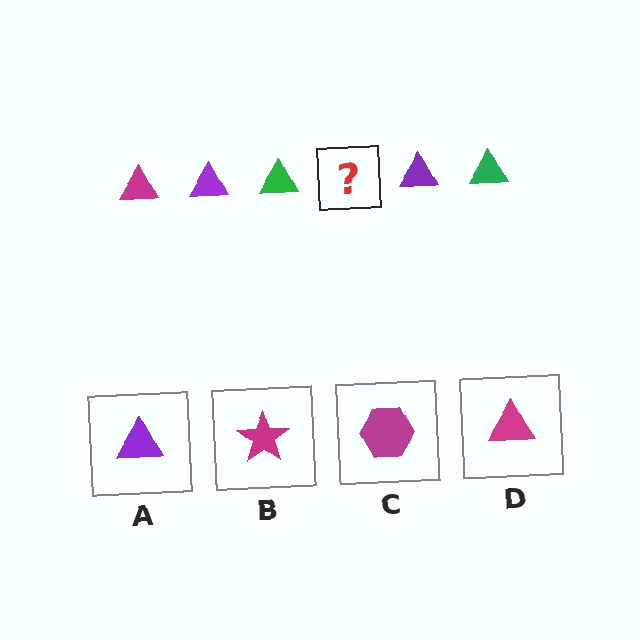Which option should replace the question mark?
Option D.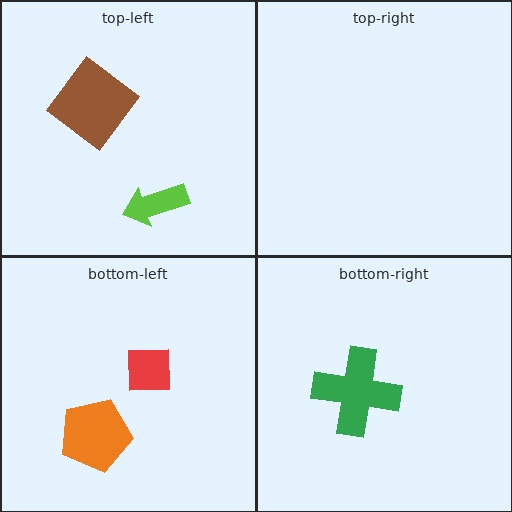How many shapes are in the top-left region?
2.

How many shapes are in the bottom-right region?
1.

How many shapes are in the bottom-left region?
2.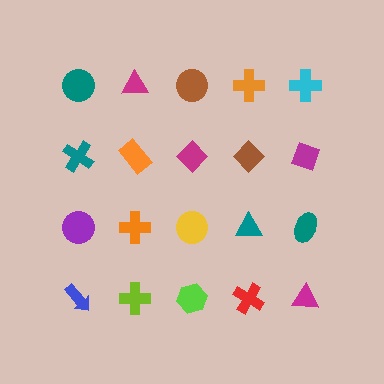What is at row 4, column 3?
A lime hexagon.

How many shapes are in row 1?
5 shapes.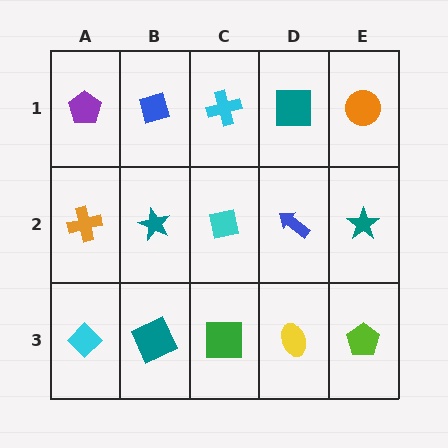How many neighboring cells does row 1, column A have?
2.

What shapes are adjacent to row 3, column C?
A cyan square (row 2, column C), a teal square (row 3, column B), a yellow ellipse (row 3, column D).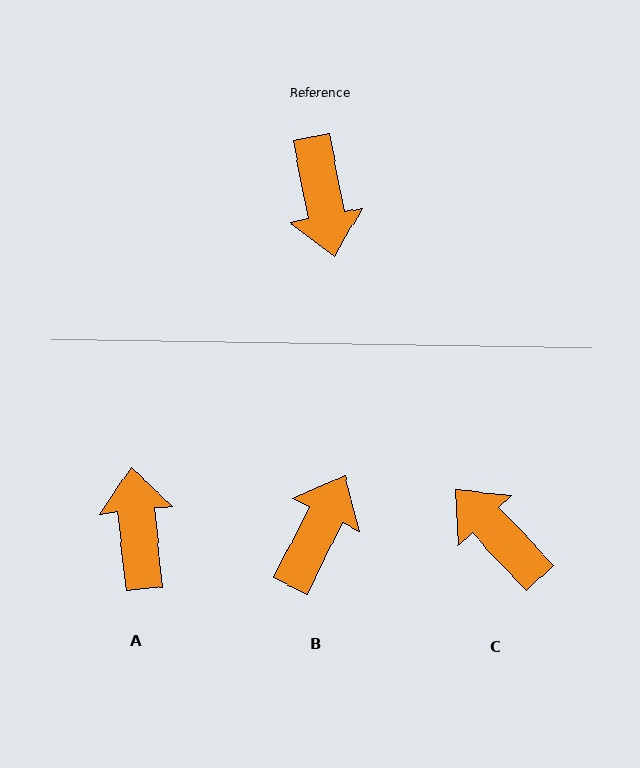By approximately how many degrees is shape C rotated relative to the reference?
Approximately 147 degrees clockwise.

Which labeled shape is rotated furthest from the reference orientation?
A, about 175 degrees away.